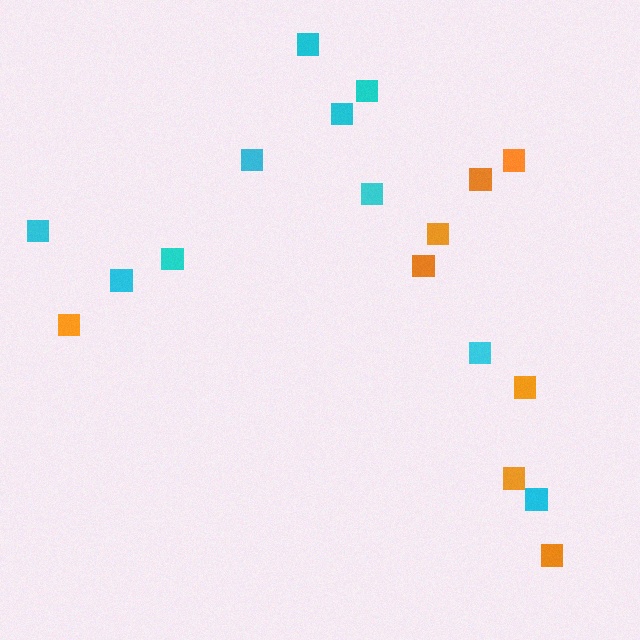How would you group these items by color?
There are 2 groups: one group of orange squares (8) and one group of cyan squares (10).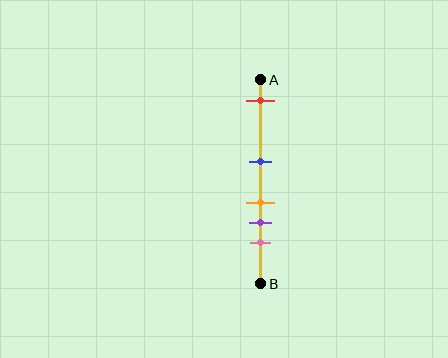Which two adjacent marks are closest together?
The orange and purple marks are the closest adjacent pair.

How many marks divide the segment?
There are 5 marks dividing the segment.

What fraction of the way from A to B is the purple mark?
The purple mark is approximately 70% (0.7) of the way from A to B.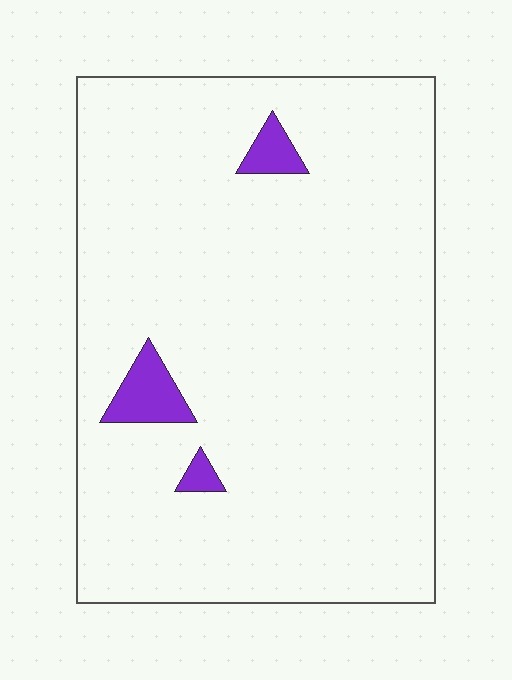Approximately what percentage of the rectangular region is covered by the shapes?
Approximately 5%.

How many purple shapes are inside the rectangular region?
3.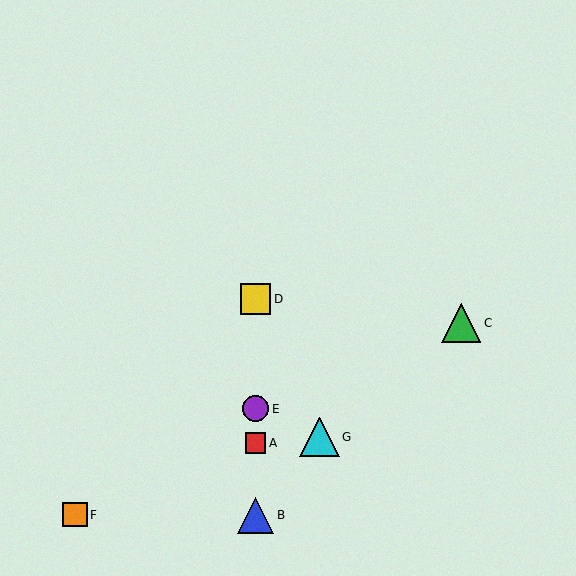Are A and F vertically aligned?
No, A is at x≈255 and F is at x≈75.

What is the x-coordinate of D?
Object D is at x≈255.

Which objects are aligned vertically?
Objects A, B, D, E are aligned vertically.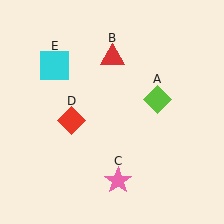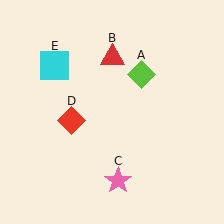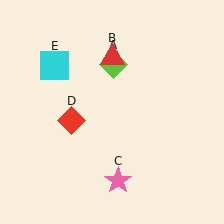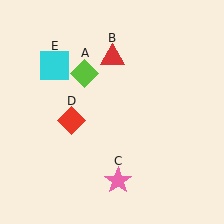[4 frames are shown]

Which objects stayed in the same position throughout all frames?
Red triangle (object B) and pink star (object C) and red diamond (object D) and cyan square (object E) remained stationary.